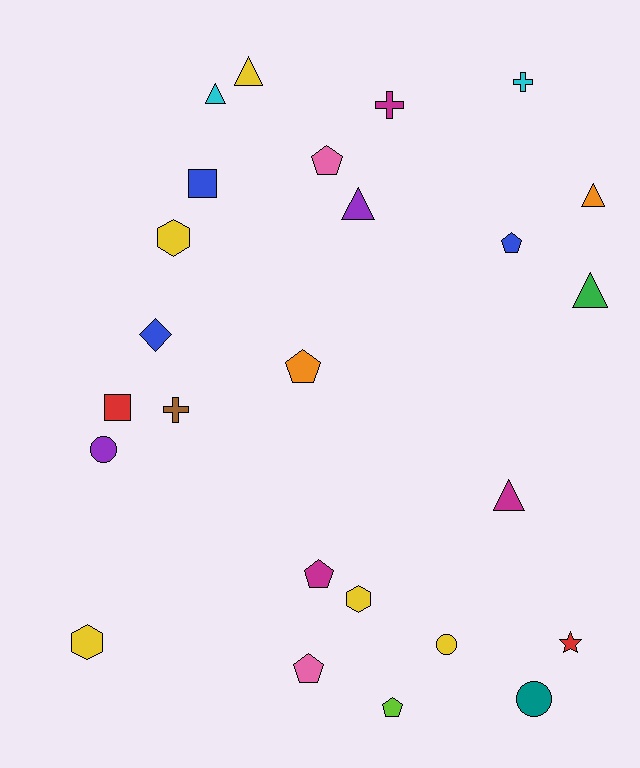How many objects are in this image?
There are 25 objects.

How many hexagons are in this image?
There are 3 hexagons.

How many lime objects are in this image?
There is 1 lime object.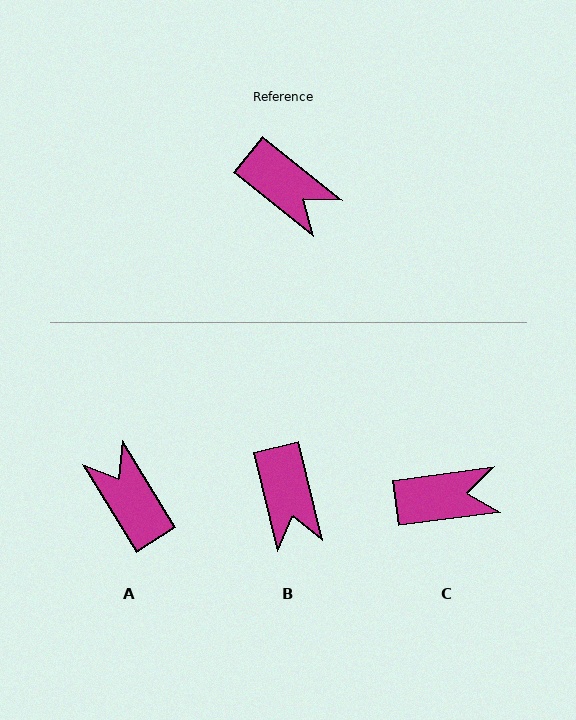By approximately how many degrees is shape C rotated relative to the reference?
Approximately 46 degrees counter-clockwise.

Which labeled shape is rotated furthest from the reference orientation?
A, about 160 degrees away.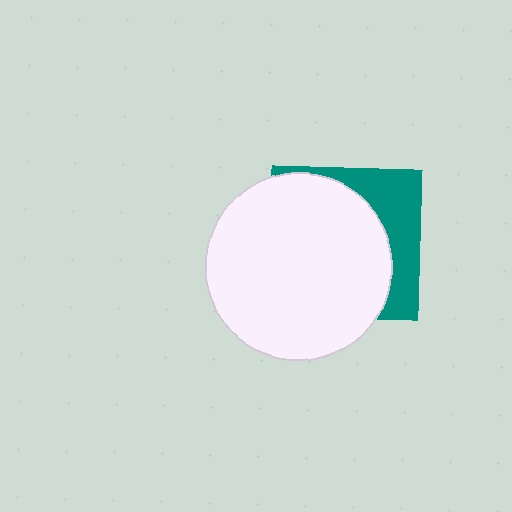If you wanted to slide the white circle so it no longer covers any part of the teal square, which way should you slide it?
Slide it left — that is the most direct way to separate the two shapes.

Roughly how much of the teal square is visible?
A small part of it is visible (roughly 30%).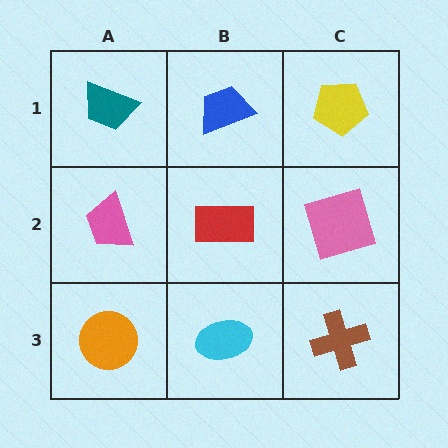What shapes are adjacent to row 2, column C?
A yellow pentagon (row 1, column C), a brown cross (row 3, column C), a red rectangle (row 2, column B).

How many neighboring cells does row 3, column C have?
2.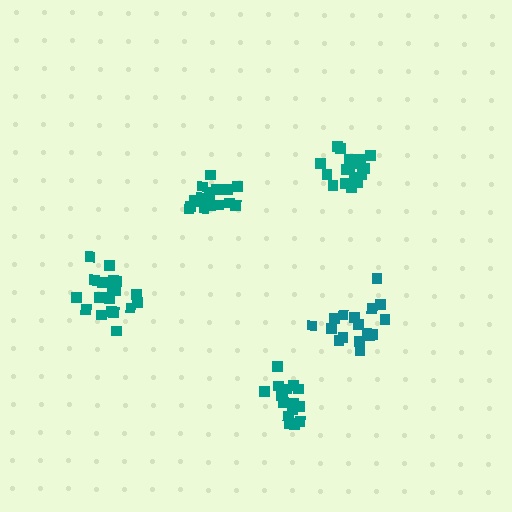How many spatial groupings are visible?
There are 5 spatial groupings.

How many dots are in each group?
Group 1: 17 dots, Group 2: 16 dots, Group 3: 20 dots, Group 4: 18 dots, Group 5: 17 dots (88 total).